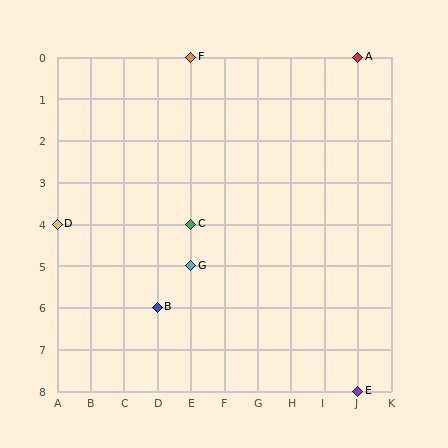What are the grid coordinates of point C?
Point C is at grid coordinates (E, 4).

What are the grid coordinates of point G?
Point G is at grid coordinates (E, 5).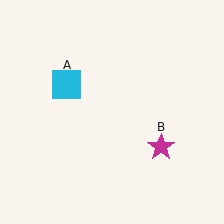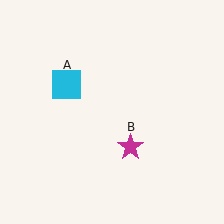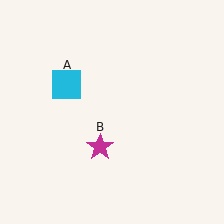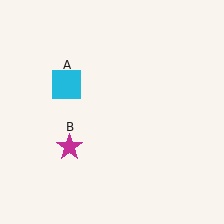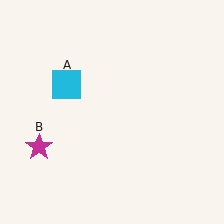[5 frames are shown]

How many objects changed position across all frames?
1 object changed position: magenta star (object B).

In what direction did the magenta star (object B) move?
The magenta star (object B) moved left.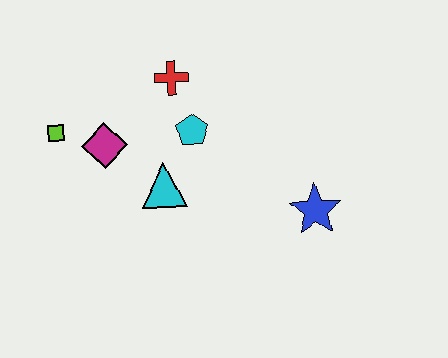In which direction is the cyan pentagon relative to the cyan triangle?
The cyan pentagon is above the cyan triangle.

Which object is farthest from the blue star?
The lime square is farthest from the blue star.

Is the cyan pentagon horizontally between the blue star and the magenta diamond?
Yes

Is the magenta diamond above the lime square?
No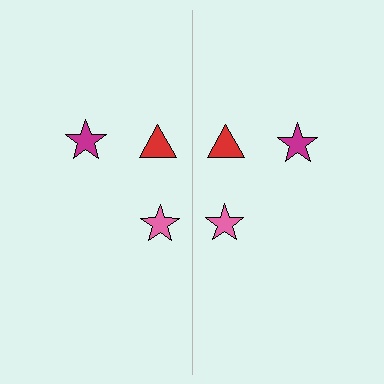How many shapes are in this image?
There are 6 shapes in this image.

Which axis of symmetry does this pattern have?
The pattern has a vertical axis of symmetry running through the center of the image.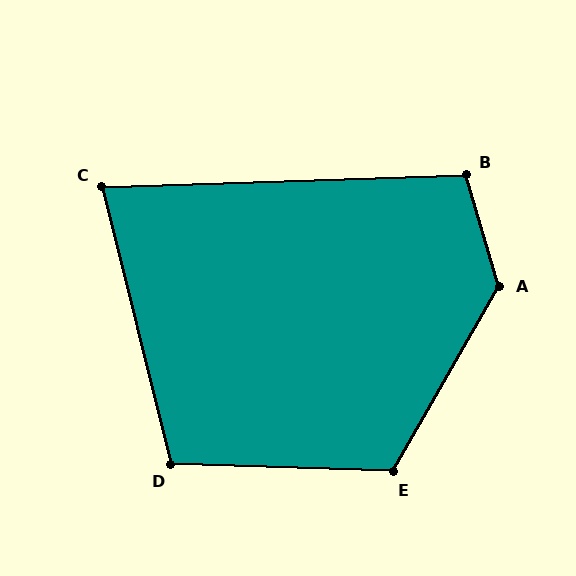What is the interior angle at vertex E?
Approximately 118 degrees (obtuse).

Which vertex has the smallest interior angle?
C, at approximately 78 degrees.